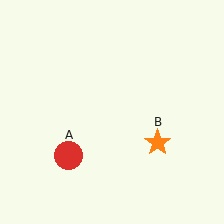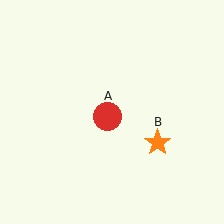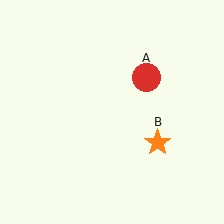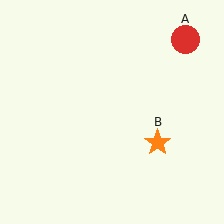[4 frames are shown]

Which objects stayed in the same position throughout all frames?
Orange star (object B) remained stationary.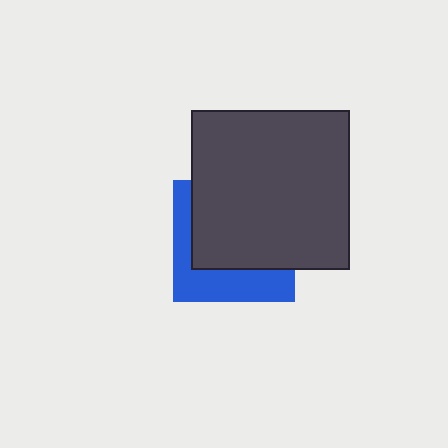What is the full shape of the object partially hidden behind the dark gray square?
The partially hidden object is a blue square.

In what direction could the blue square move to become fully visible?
The blue square could move toward the lower-left. That would shift it out from behind the dark gray square entirely.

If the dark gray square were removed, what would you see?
You would see the complete blue square.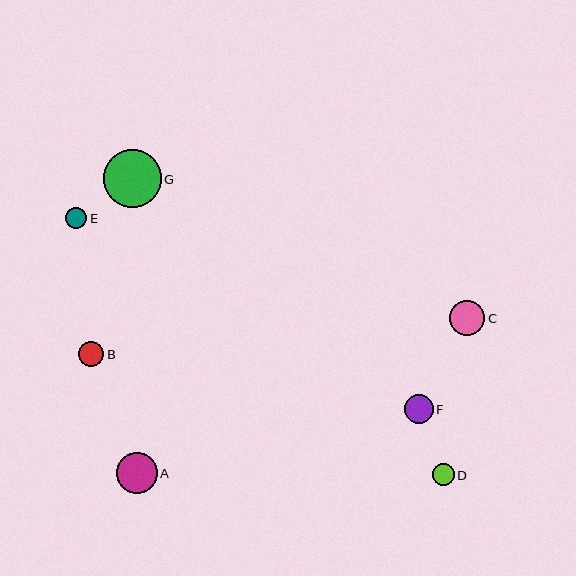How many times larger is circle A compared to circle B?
Circle A is approximately 1.6 times the size of circle B.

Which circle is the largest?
Circle G is the largest with a size of approximately 58 pixels.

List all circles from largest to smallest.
From largest to smallest: G, A, C, F, B, D, E.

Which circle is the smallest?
Circle E is the smallest with a size of approximately 21 pixels.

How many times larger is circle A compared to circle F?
Circle A is approximately 1.4 times the size of circle F.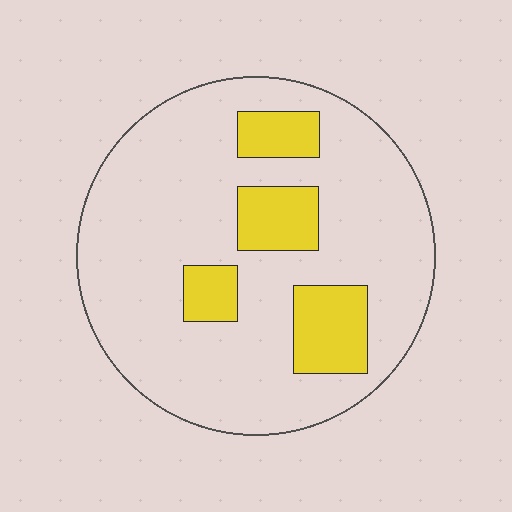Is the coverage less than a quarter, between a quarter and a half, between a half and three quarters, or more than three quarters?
Less than a quarter.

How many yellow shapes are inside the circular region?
4.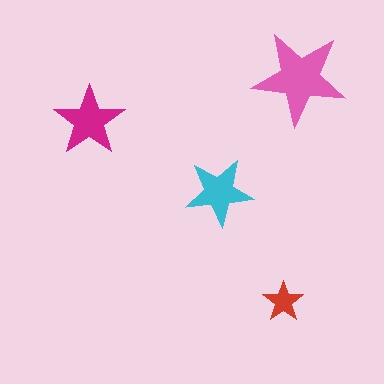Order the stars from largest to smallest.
the pink one, the magenta one, the cyan one, the red one.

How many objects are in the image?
There are 4 objects in the image.